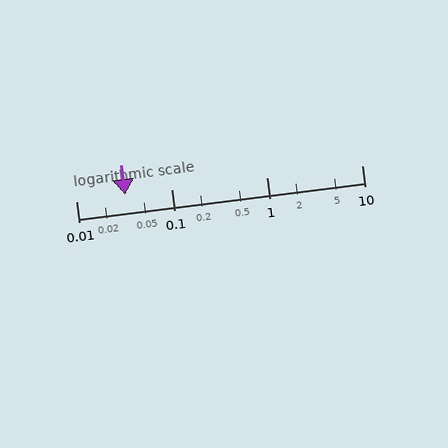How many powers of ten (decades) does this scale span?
The scale spans 3 decades, from 0.01 to 10.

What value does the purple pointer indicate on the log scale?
The pointer indicates approximately 0.033.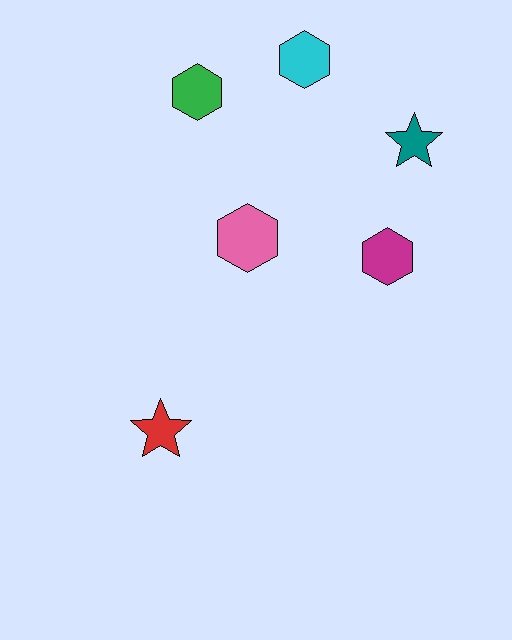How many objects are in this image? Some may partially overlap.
There are 6 objects.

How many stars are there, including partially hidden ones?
There are 2 stars.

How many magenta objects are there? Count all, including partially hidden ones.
There is 1 magenta object.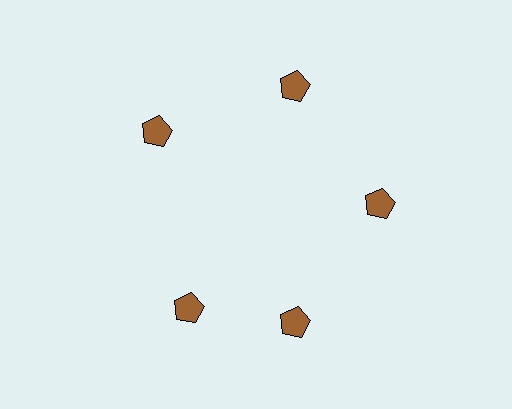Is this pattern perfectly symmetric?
No. The 5 brown pentagons are arranged in a ring, but one element near the 8 o'clock position is rotated out of alignment along the ring, breaking the 5-fold rotational symmetry.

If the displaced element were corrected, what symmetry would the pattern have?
It would have 5-fold rotational symmetry — the pattern would map onto itself every 72 degrees.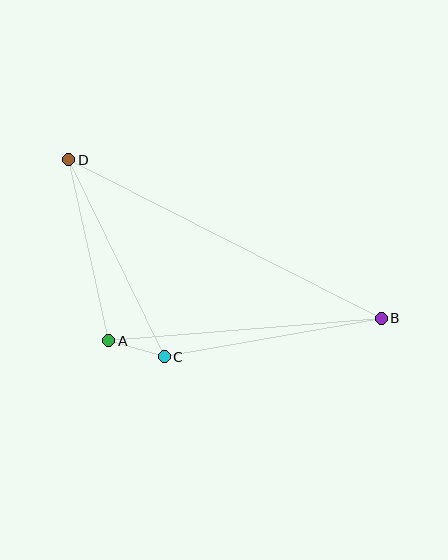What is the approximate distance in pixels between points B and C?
The distance between B and C is approximately 220 pixels.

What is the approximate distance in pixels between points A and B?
The distance between A and B is approximately 273 pixels.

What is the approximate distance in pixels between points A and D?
The distance between A and D is approximately 186 pixels.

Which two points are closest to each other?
Points A and C are closest to each other.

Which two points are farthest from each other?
Points B and D are farthest from each other.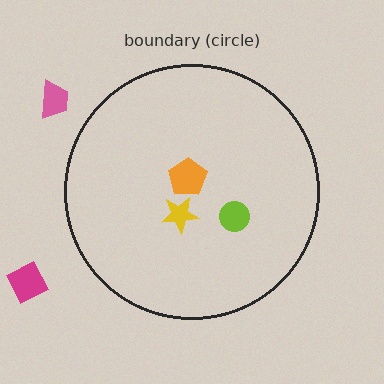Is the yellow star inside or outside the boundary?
Inside.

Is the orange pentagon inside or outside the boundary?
Inside.